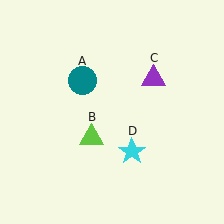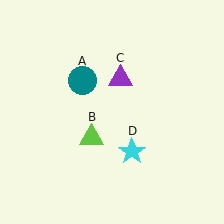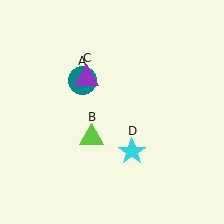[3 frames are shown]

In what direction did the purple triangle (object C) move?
The purple triangle (object C) moved left.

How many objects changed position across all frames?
1 object changed position: purple triangle (object C).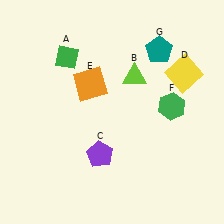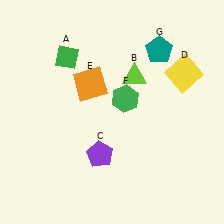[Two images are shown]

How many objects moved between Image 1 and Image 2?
1 object moved between the two images.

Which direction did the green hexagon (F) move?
The green hexagon (F) moved left.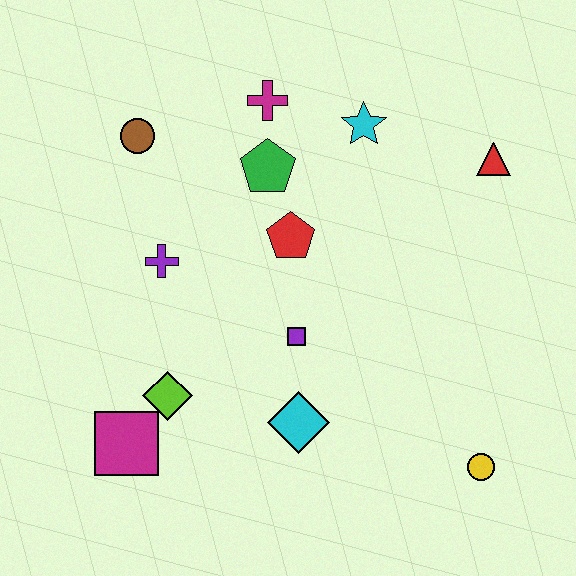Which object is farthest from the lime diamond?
The red triangle is farthest from the lime diamond.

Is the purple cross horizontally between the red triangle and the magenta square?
Yes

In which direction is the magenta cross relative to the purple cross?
The magenta cross is above the purple cross.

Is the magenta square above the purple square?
No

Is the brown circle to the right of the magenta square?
Yes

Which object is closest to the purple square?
The cyan diamond is closest to the purple square.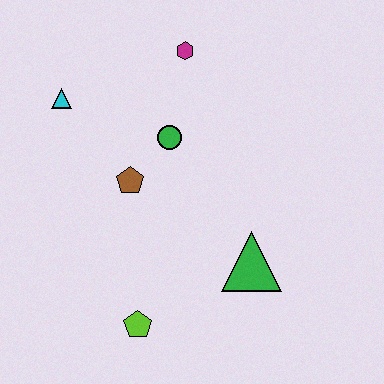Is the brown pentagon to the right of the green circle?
No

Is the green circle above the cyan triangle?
No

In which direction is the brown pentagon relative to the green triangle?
The brown pentagon is to the left of the green triangle.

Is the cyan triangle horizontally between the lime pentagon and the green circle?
No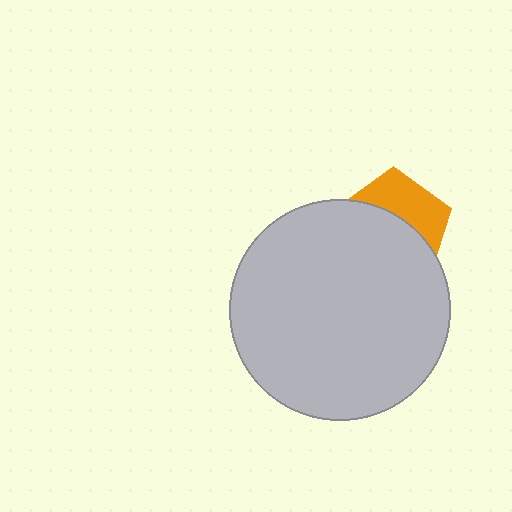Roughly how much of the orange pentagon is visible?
A small part of it is visible (roughly 39%).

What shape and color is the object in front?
The object in front is a light gray circle.